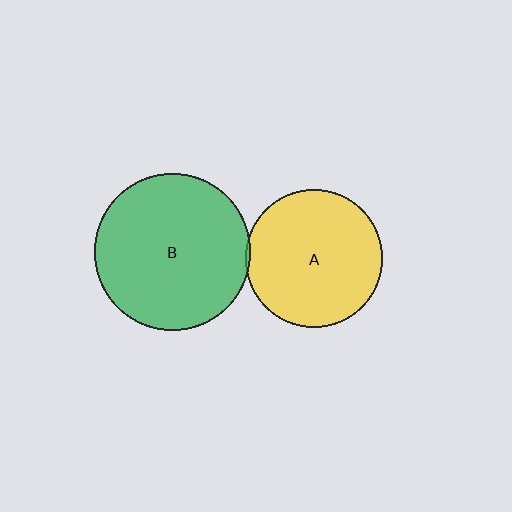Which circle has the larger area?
Circle B (green).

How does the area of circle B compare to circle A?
Approximately 1.3 times.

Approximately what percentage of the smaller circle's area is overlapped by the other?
Approximately 5%.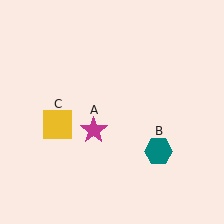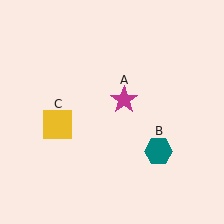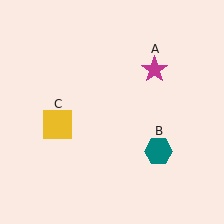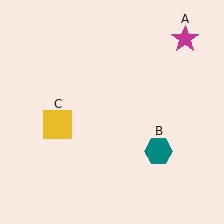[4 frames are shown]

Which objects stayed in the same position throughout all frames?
Teal hexagon (object B) and yellow square (object C) remained stationary.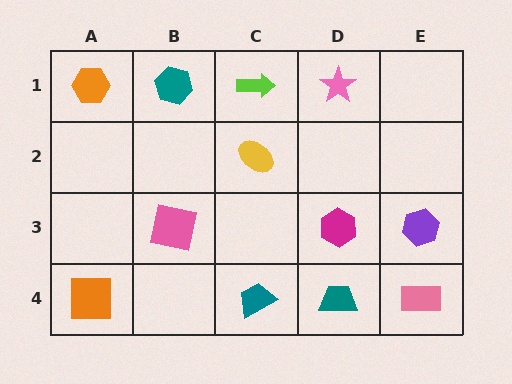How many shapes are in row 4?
4 shapes.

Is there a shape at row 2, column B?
No, that cell is empty.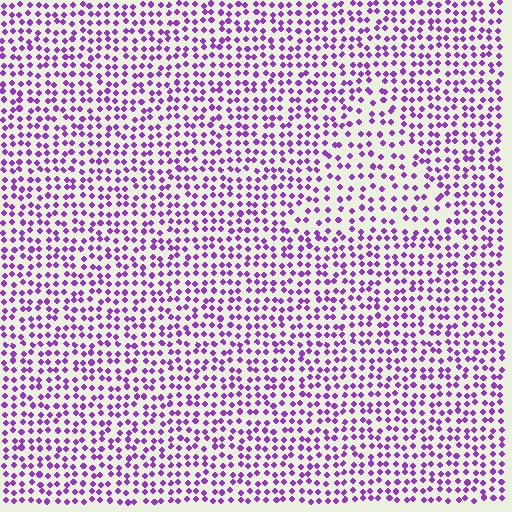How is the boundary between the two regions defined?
The boundary is defined by a change in element density (approximately 1.5x ratio). All elements are the same color, size, and shape.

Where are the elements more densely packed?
The elements are more densely packed outside the triangle boundary.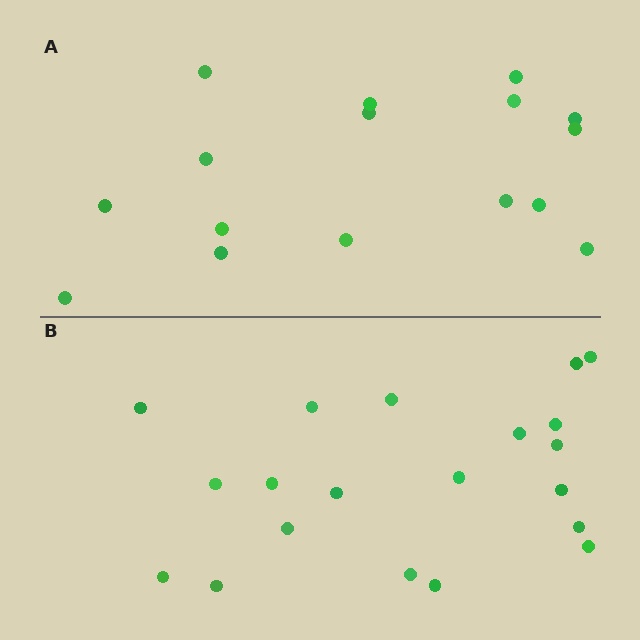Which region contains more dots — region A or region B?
Region B (the bottom region) has more dots.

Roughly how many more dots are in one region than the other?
Region B has about 4 more dots than region A.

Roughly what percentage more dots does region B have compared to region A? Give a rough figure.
About 25% more.